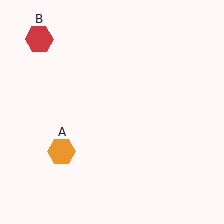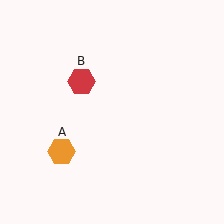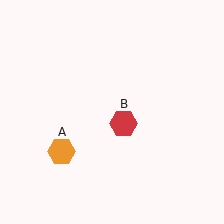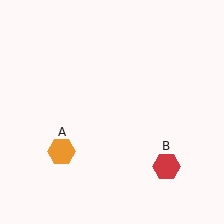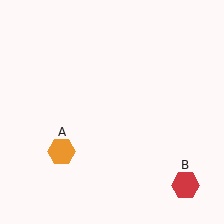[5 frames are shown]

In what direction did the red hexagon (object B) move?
The red hexagon (object B) moved down and to the right.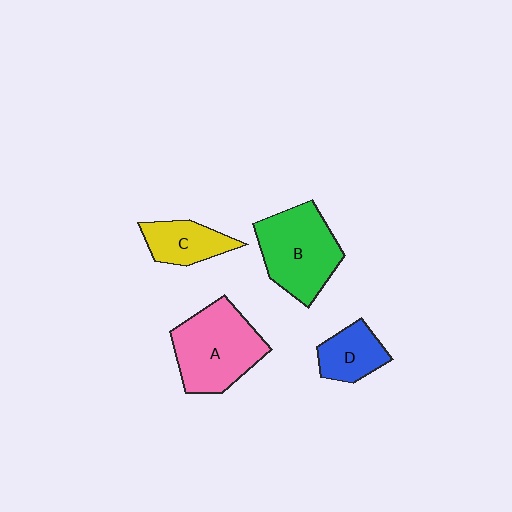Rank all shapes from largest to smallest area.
From largest to smallest: A (pink), B (green), C (yellow), D (blue).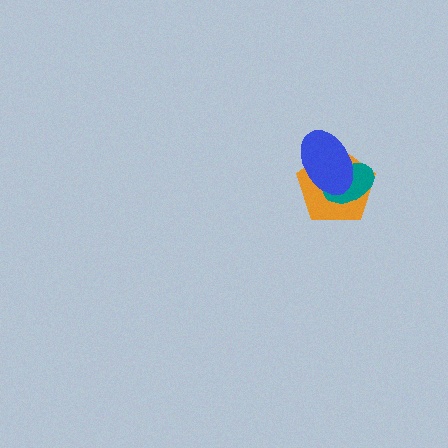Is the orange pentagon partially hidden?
Yes, it is partially covered by another shape.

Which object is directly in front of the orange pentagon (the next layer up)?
The teal ellipse is directly in front of the orange pentagon.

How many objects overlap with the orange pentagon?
2 objects overlap with the orange pentagon.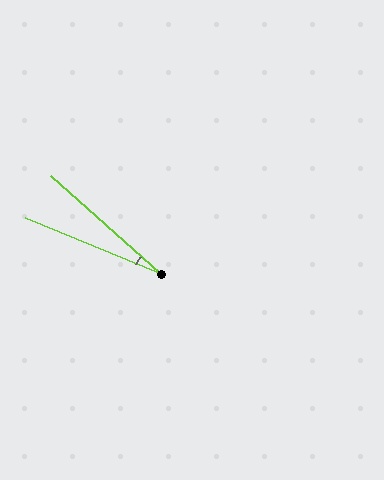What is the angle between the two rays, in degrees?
Approximately 19 degrees.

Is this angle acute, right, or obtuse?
It is acute.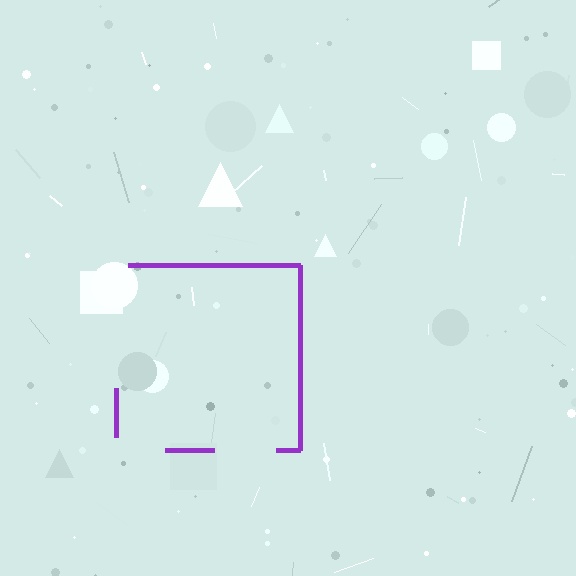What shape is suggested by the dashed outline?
The dashed outline suggests a square.